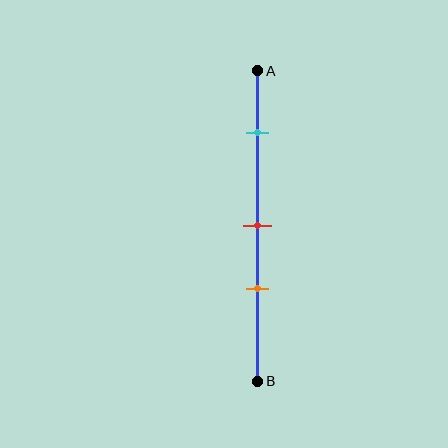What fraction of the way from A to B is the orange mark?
The orange mark is approximately 70% (0.7) of the way from A to B.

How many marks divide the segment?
There are 3 marks dividing the segment.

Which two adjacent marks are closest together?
The red and orange marks are the closest adjacent pair.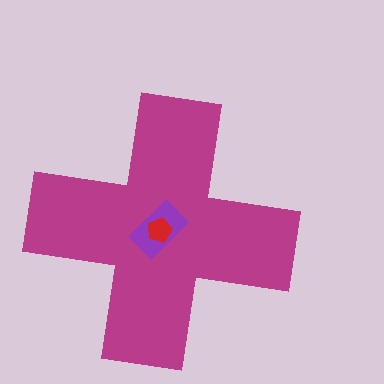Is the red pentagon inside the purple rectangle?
Yes.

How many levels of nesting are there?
3.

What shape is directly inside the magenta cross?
The purple rectangle.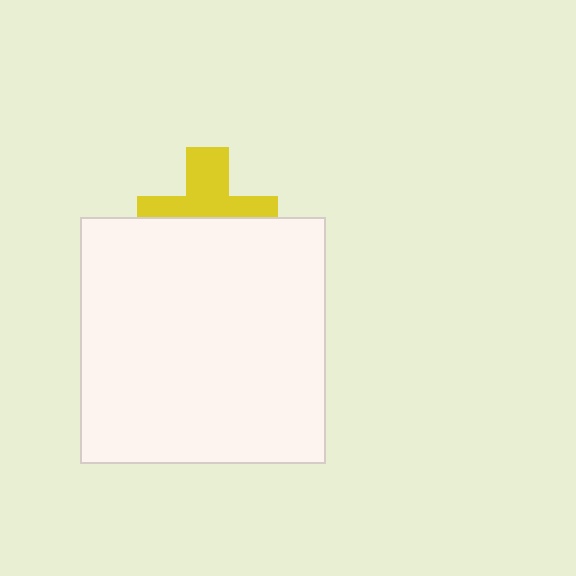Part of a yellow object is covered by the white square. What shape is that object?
It is a cross.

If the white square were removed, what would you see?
You would see the complete yellow cross.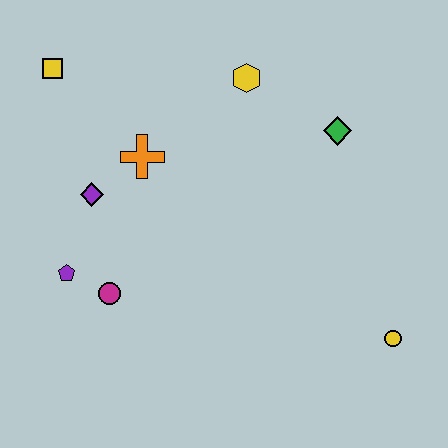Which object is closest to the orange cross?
The purple diamond is closest to the orange cross.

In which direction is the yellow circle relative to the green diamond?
The yellow circle is below the green diamond.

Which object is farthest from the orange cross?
The yellow circle is farthest from the orange cross.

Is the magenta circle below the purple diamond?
Yes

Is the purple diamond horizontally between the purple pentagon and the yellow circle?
Yes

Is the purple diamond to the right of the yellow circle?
No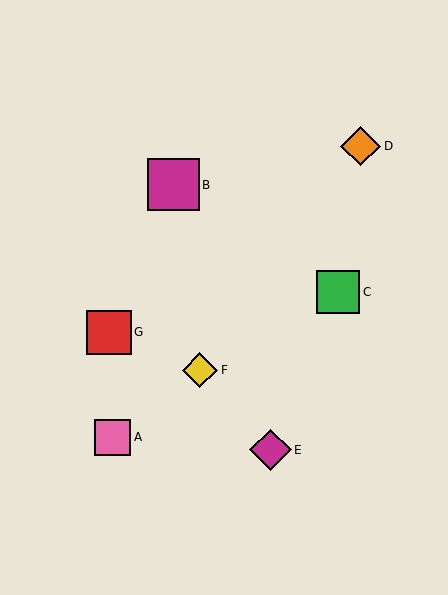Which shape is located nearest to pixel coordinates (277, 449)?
The magenta diamond (labeled E) at (270, 450) is nearest to that location.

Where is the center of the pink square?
The center of the pink square is at (113, 437).